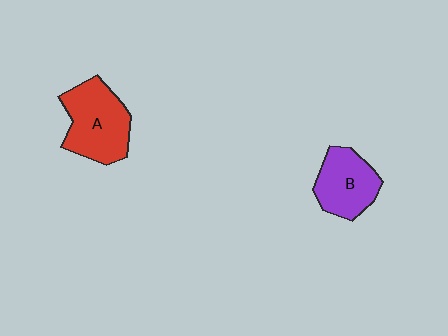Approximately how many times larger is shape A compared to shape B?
Approximately 1.3 times.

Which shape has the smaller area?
Shape B (purple).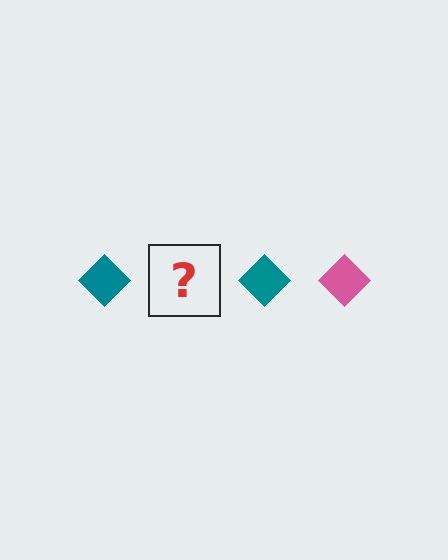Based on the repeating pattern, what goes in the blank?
The blank should be a pink diamond.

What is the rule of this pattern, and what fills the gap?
The rule is that the pattern cycles through teal, pink diamonds. The gap should be filled with a pink diamond.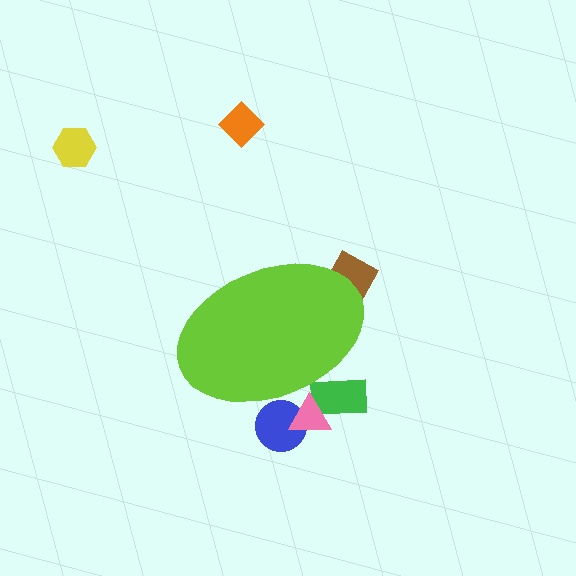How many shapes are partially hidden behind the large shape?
4 shapes are partially hidden.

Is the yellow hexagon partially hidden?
No, the yellow hexagon is fully visible.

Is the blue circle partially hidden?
Yes, the blue circle is partially hidden behind the lime ellipse.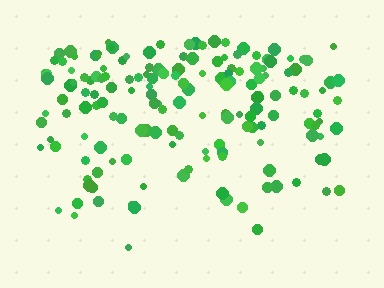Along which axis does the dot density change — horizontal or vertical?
Vertical.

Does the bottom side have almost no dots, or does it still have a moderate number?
Still a moderate number, just noticeably fewer than the top.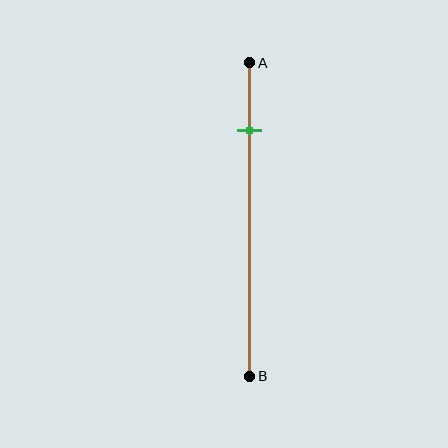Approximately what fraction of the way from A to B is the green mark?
The green mark is approximately 20% of the way from A to B.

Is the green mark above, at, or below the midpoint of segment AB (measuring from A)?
The green mark is above the midpoint of segment AB.